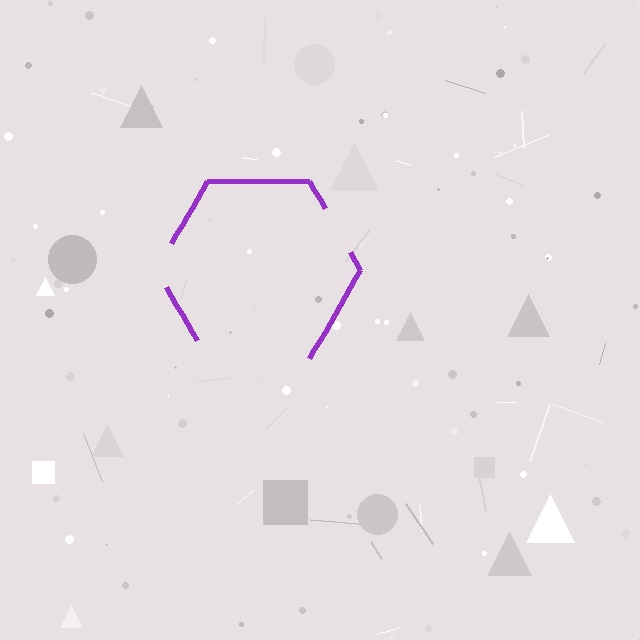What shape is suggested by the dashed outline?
The dashed outline suggests a hexagon.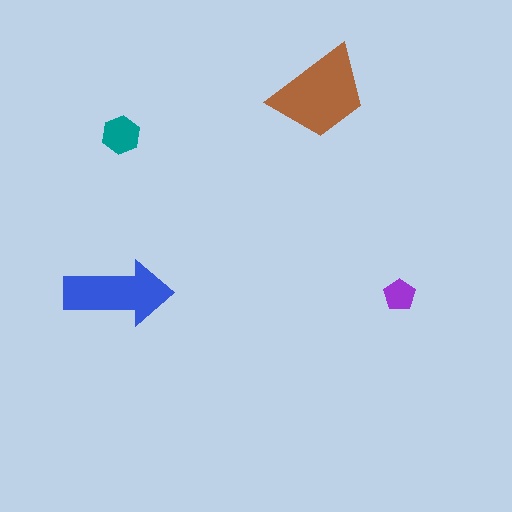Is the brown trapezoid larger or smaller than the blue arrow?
Larger.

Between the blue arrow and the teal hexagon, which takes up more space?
The blue arrow.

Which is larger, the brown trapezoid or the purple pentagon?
The brown trapezoid.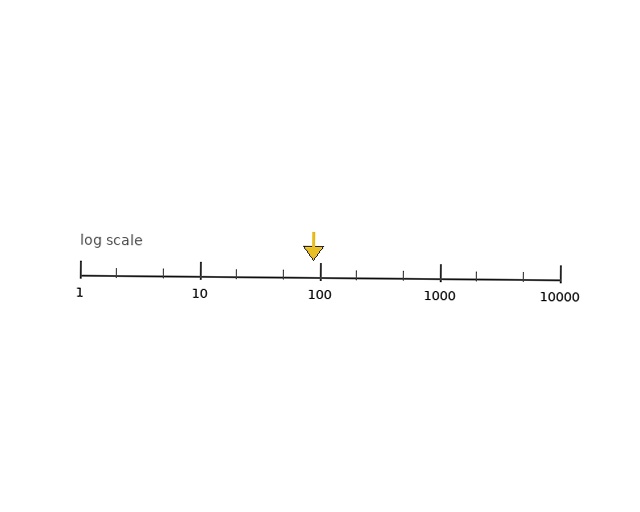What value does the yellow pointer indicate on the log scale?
The pointer indicates approximately 88.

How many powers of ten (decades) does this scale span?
The scale spans 4 decades, from 1 to 10000.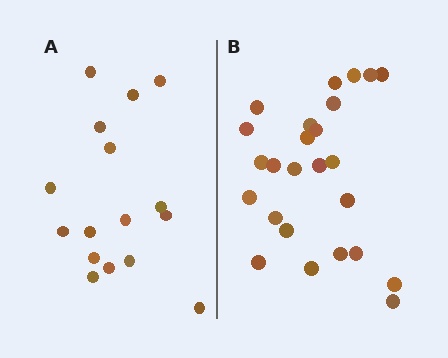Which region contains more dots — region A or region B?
Region B (the right region) has more dots.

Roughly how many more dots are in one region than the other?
Region B has roughly 8 or so more dots than region A.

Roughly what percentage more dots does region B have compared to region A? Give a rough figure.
About 55% more.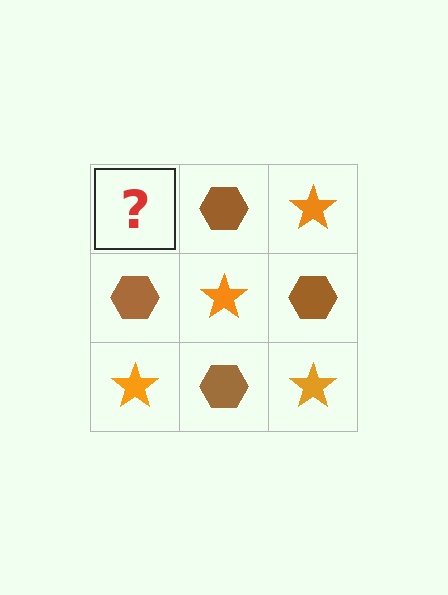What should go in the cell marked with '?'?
The missing cell should contain an orange star.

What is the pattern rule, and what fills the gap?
The rule is that it alternates orange star and brown hexagon in a checkerboard pattern. The gap should be filled with an orange star.